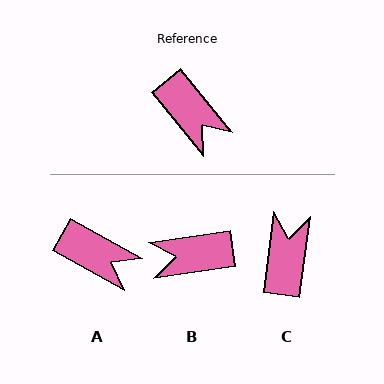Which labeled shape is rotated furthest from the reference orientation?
C, about 134 degrees away.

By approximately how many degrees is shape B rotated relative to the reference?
Approximately 121 degrees clockwise.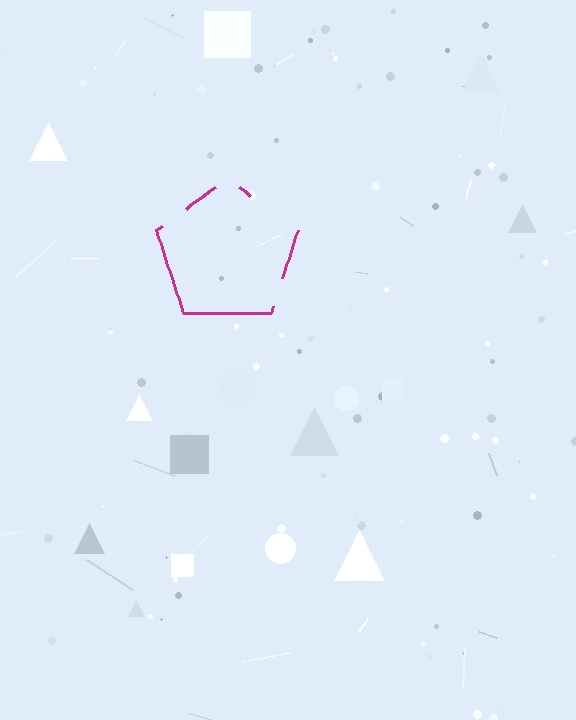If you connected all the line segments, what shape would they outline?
They would outline a pentagon.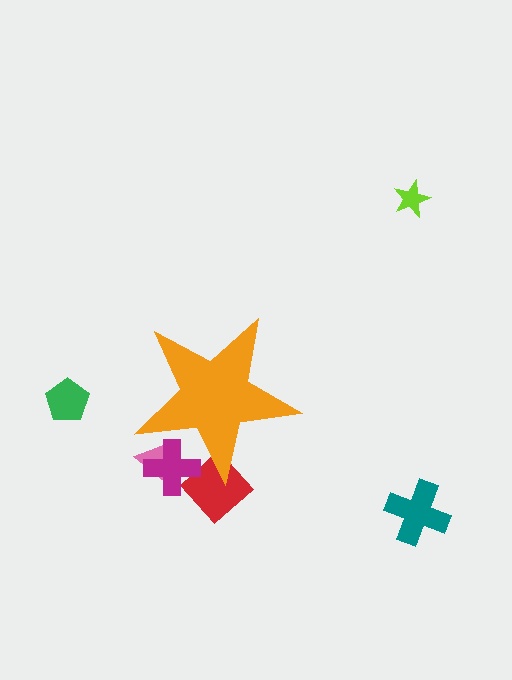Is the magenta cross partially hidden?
Yes, the magenta cross is partially hidden behind the orange star.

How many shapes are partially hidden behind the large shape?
3 shapes are partially hidden.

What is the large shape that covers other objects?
An orange star.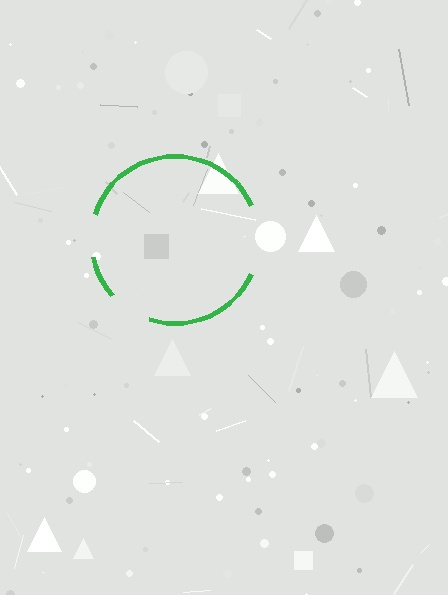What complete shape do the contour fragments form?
The contour fragments form a circle.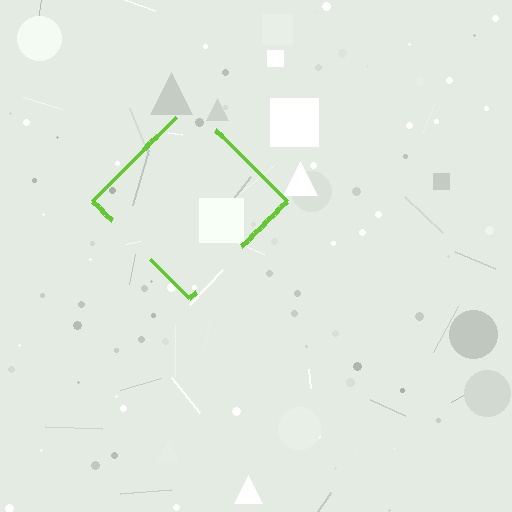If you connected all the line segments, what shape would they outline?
They would outline a diamond.